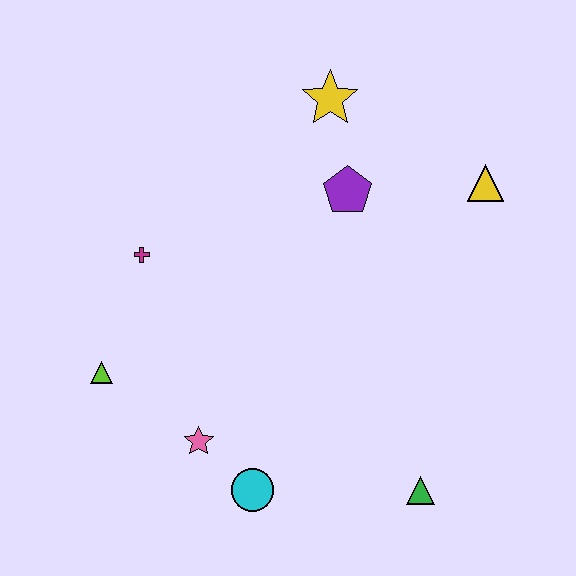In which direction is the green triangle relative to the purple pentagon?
The green triangle is below the purple pentagon.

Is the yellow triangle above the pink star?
Yes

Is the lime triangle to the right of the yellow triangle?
No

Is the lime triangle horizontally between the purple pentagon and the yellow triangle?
No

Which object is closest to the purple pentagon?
The yellow star is closest to the purple pentagon.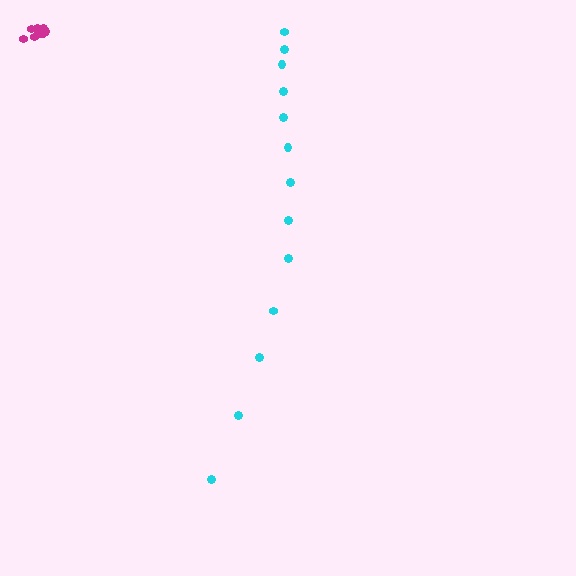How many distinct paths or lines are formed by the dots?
There are 2 distinct paths.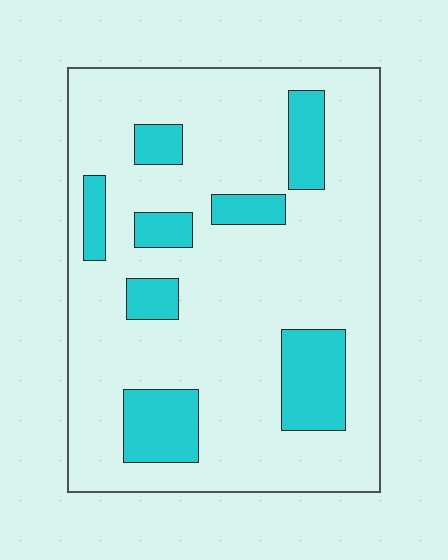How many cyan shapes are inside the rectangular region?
8.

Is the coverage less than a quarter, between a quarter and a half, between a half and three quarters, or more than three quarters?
Less than a quarter.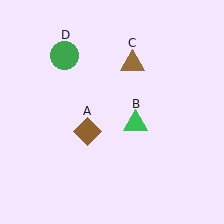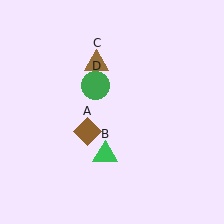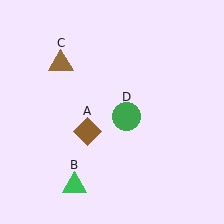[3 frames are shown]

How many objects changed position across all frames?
3 objects changed position: green triangle (object B), brown triangle (object C), green circle (object D).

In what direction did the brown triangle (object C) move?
The brown triangle (object C) moved left.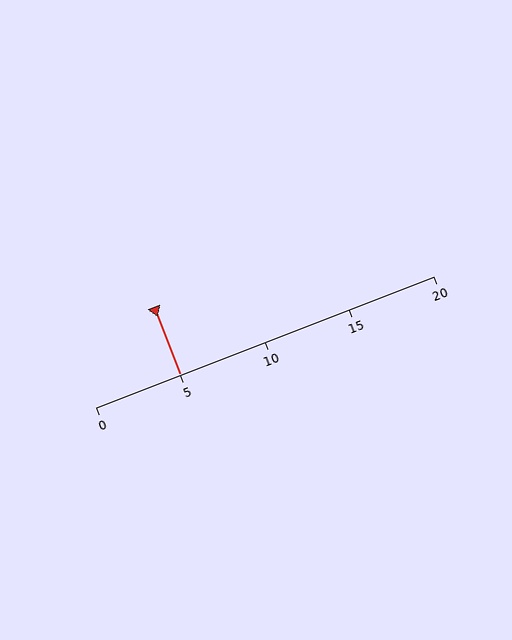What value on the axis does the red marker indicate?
The marker indicates approximately 5.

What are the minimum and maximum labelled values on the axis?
The axis runs from 0 to 20.